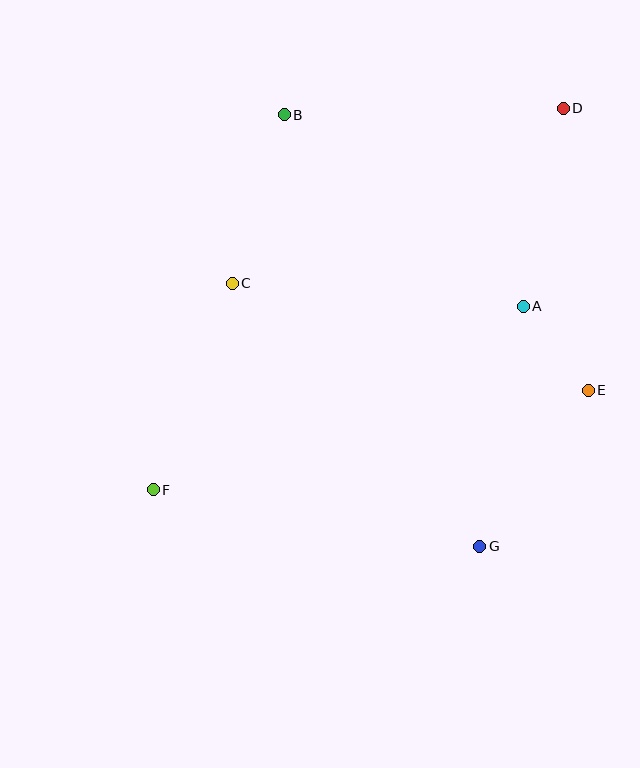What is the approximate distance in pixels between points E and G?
The distance between E and G is approximately 190 pixels.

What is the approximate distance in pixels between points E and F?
The distance between E and F is approximately 446 pixels.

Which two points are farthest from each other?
Points D and F are farthest from each other.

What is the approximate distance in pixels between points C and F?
The distance between C and F is approximately 221 pixels.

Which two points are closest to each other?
Points A and E are closest to each other.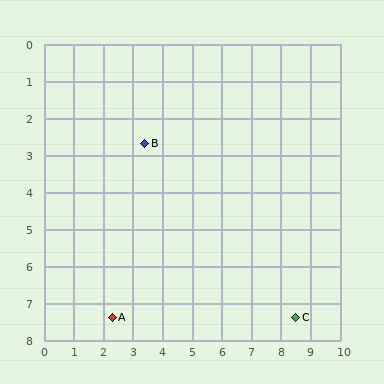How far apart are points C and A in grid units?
Points C and A are about 6.2 grid units apart.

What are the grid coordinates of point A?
Point A is at approximately (2.3, 7.4).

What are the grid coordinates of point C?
Point C is at approximately (8.5, 7.4).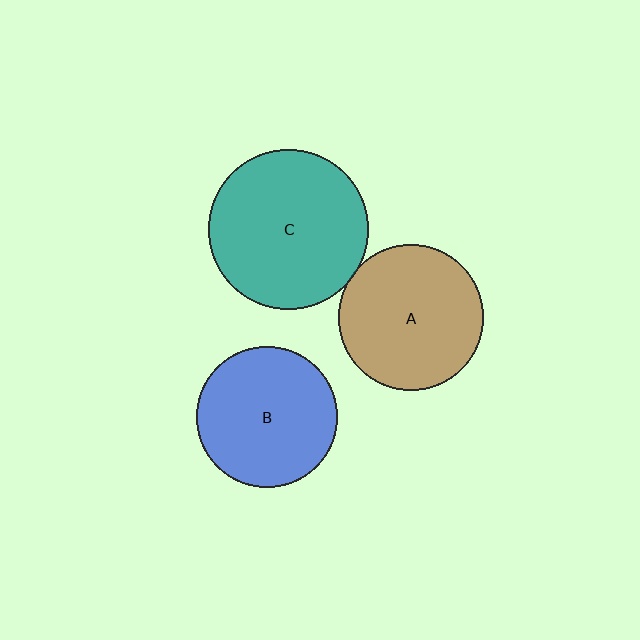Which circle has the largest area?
Circle C (teal).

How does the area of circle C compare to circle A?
Approximately 1.2 times.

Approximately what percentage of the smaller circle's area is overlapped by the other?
Approximately 5%.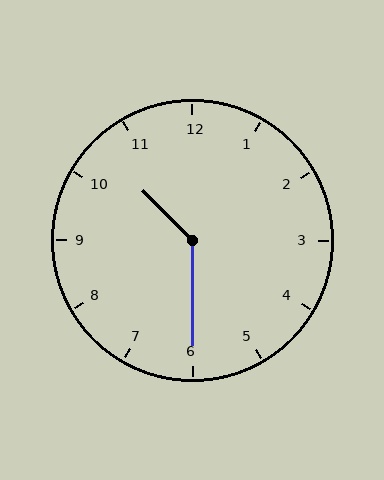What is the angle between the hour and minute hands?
Approximately 135 degrees.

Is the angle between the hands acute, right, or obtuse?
It is obtuse.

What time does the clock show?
10:30.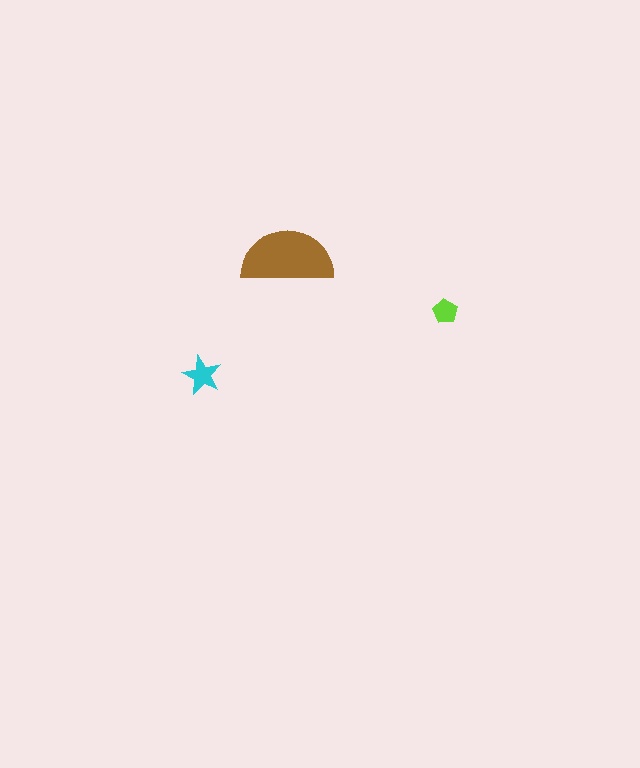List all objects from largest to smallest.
The brown semicircle, the cyan star, the lime pentagon.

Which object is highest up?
The brown semicircle is topmost.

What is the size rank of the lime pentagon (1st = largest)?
3rd.